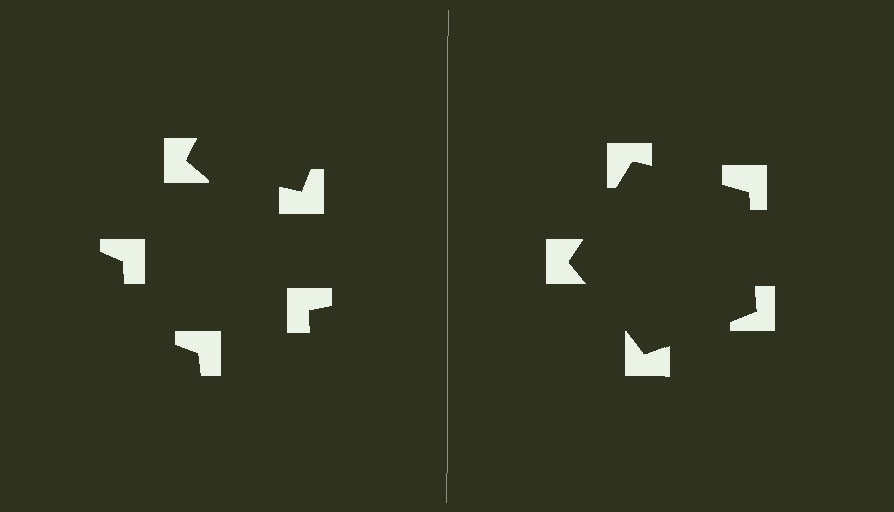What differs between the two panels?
The notched squares are positioned identically on both sides; only the wedge orientations differ. On the right they align to a pentagon; on the left they are misaligned.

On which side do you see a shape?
An illusory pentagon appears on the right side. On the left side the wedge cuts are rotated, so no coherent shape forms.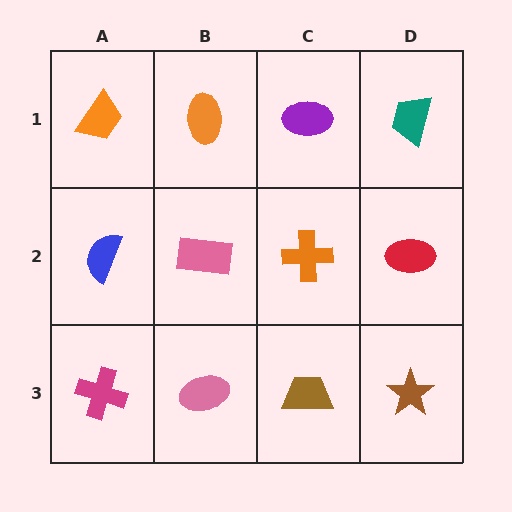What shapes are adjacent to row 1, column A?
A blue semicircle (row 2, column A), an orange ellipse (row 1, column B).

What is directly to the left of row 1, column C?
An orange ellipse.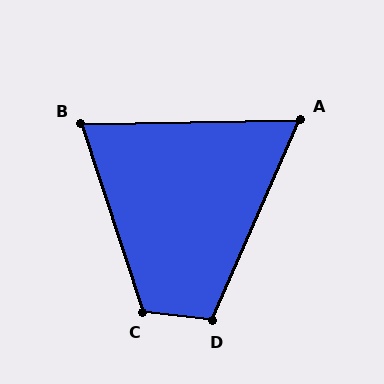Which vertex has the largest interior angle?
C, at approximately 115 degrees.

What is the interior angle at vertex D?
Approximately 107 degrees (obtuse).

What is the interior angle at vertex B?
Approximately 73 degrees (acute).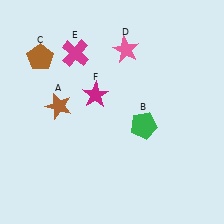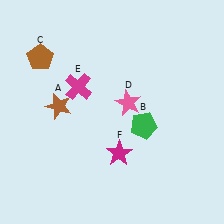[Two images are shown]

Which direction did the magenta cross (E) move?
The magenta cross (E) moved down.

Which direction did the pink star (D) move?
The pink star (D) moved down.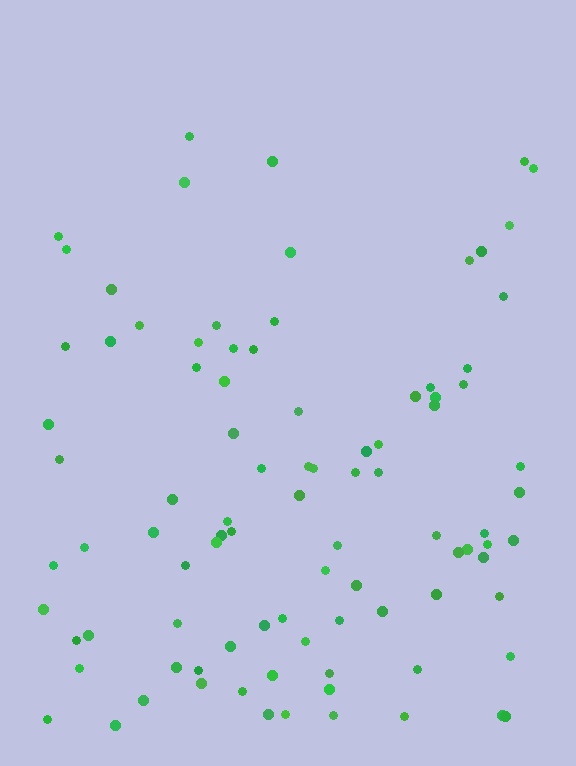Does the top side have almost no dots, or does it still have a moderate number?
Still a moderate number, just noticeably fewer than the bottom.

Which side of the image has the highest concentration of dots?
The bottom.